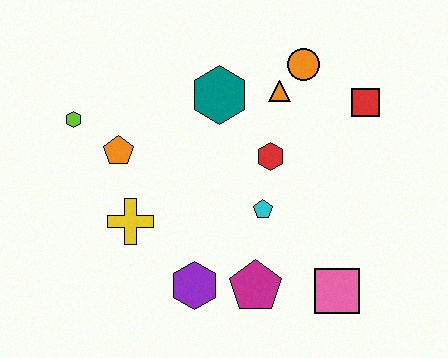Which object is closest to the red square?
The orange circle is closest to the red square.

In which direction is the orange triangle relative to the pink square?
The orange triangle is above the pink square.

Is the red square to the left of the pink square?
No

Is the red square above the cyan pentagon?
Yes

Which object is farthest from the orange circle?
The purple hexagon is farthest from the orange circle.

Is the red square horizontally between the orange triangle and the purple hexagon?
No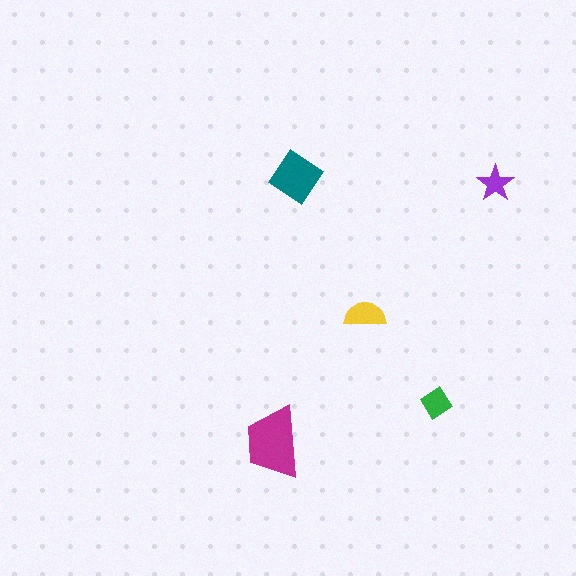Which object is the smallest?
The purple star.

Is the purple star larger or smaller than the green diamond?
Smaller.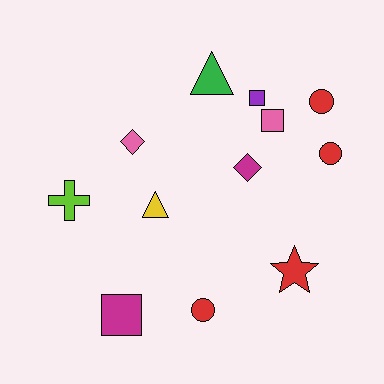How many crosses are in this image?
There is 1 cross.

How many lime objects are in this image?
There is 1 lime object.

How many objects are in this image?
There are 12 objects.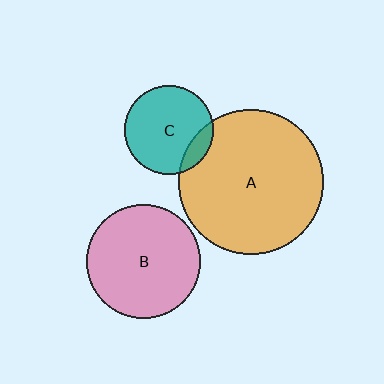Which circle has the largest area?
Circle A (orange).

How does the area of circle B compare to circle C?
Approximately 1.6 times.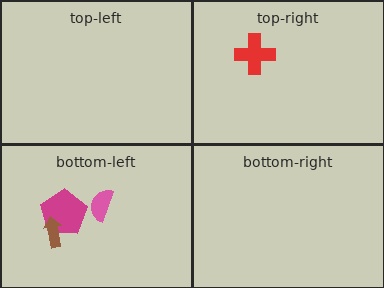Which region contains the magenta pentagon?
The bottom-left region.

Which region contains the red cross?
The top-right region.